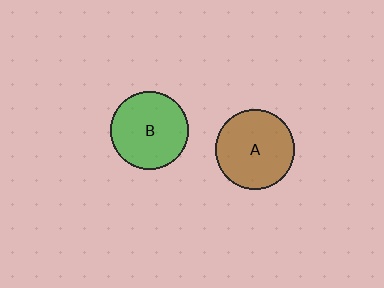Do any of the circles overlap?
No, none of the circles overlap.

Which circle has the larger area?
Circle A (brown).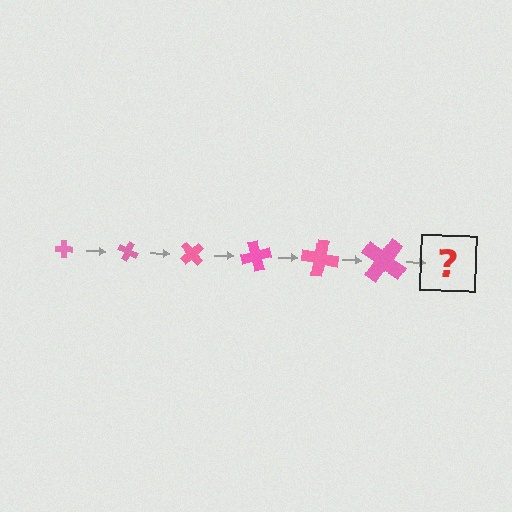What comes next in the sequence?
The next element should be a cross, larger than the previous one and rotated 150 degrees from the start.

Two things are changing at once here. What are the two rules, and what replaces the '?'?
The two rules are that the cross grows larger each step and it rotates 25 degrees each step. The '?' should be a cross, larger than the previous one and rotated 150 degrees from the start.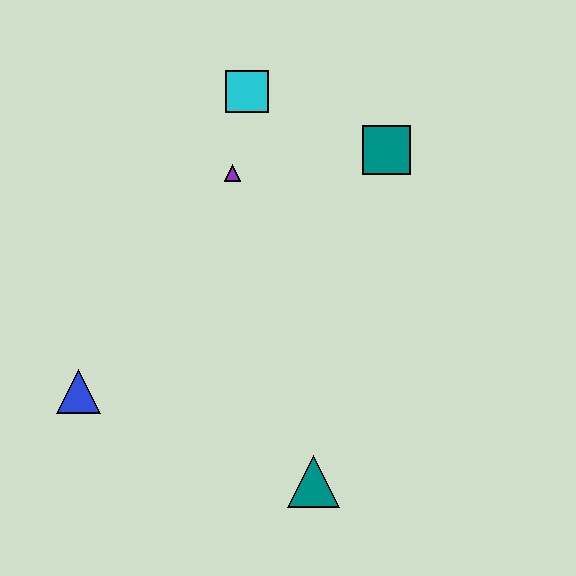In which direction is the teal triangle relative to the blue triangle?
The teal triangle is to the right of the blue triangle.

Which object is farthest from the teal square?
The blue triangle is farthest from the teal square.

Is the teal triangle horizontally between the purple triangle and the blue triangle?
No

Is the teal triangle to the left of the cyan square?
No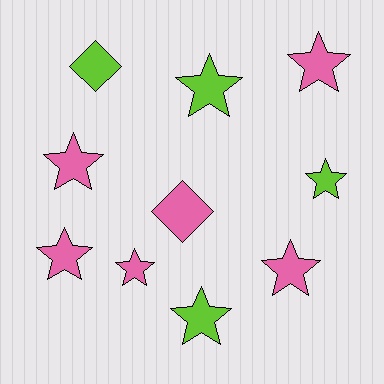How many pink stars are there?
There are 5 pink stars.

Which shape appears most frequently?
Star, with 8 objects.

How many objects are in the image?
There are 10 objects.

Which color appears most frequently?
Pink, with 6 objects.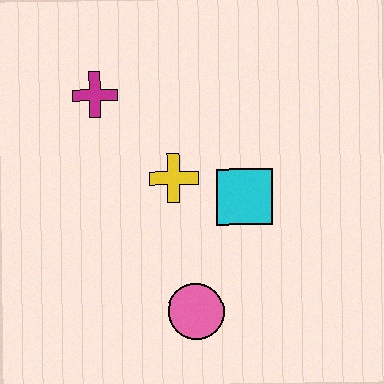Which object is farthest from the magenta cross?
The pink circle is farthest from the magenta cross.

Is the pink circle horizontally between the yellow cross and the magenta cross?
No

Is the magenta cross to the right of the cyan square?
No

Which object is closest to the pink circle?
The cyan square is closest to the pink circle.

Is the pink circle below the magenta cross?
Yes